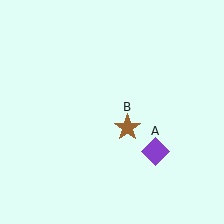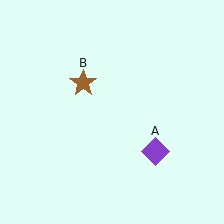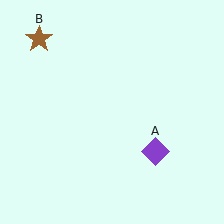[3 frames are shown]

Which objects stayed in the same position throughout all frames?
Purple diamond (object A) remained stationary.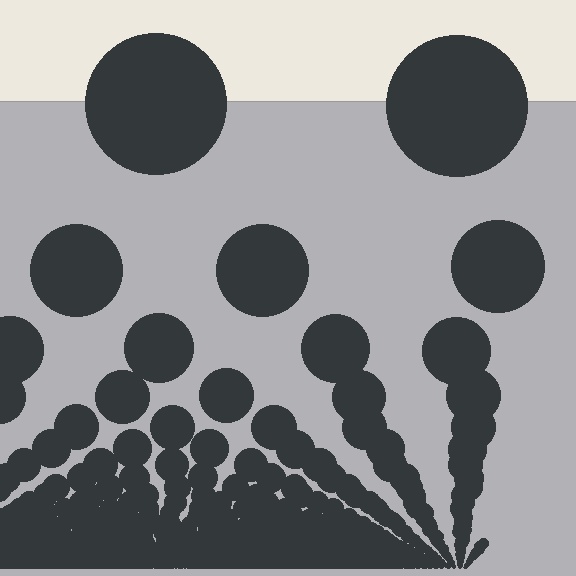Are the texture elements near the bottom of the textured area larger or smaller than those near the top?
Smaller. The gradient is inverted — elements near the bottom are smaller and denser.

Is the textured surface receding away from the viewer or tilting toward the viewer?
The surface appears to tilt toward the viewer. Texture elements get larger and sparser toward the top.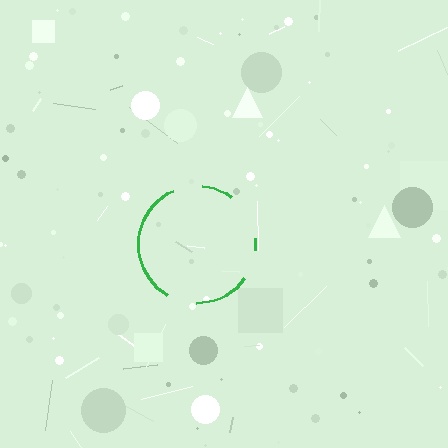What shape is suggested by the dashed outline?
The dashed outline suggests a circle.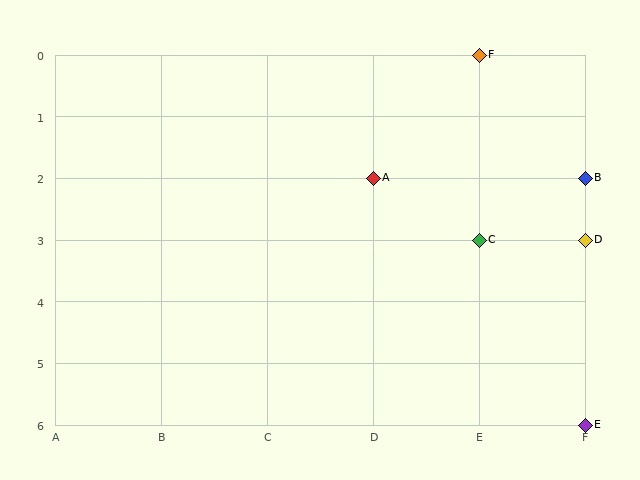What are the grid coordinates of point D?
Point D is at grid coordinates (F, 3).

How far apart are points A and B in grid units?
Points A and B are 2 columns apart.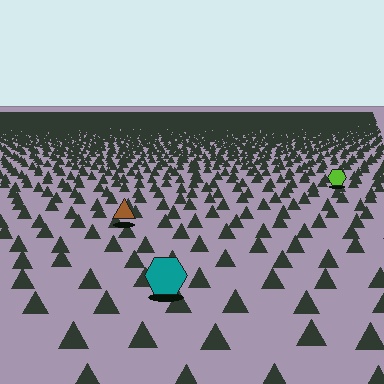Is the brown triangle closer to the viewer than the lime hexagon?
Yes. The brown triangle is closer — you can tell from the texture gradient: the ground texture is coarser near it.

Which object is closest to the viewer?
The teal hexagon is closest. The texture marks near it are larger and more spread out.